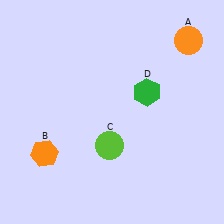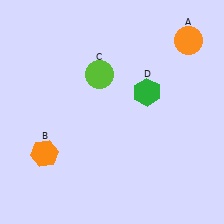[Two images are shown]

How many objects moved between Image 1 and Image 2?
1 object moved between the two images.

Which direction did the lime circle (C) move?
The lime circle (C) moved up.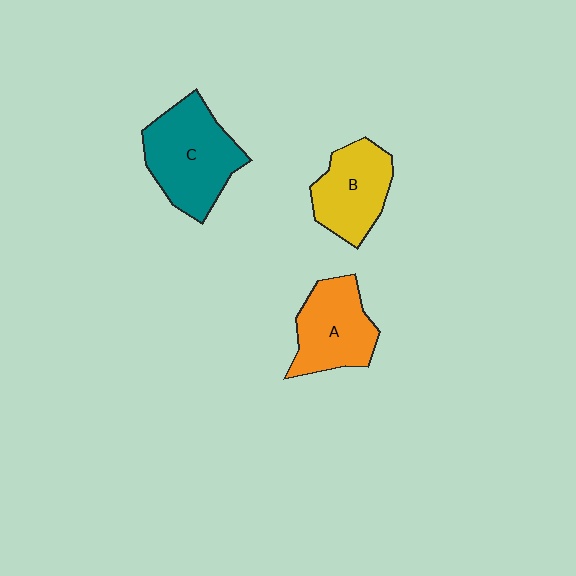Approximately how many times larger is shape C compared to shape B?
Approximately 1.3 times.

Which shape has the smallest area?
Shape B (yellow).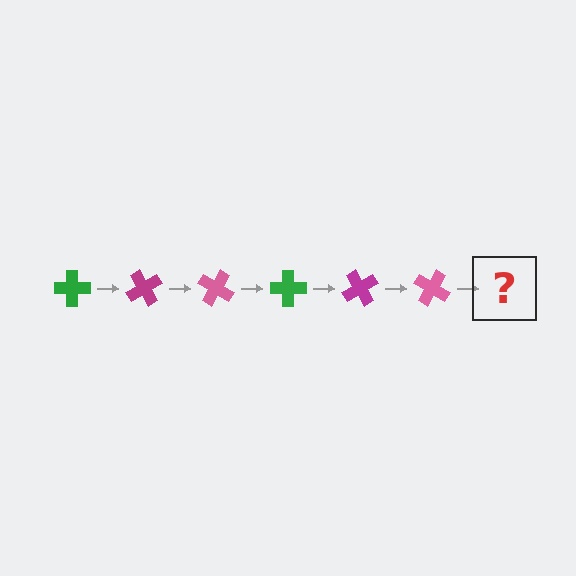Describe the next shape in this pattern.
It should be a green cross, rotated 360 degrees from the start.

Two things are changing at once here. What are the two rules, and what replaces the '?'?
The two rules are that it rotates 60 degrees each step and the color cycles through green, magenta, and pink. The '?' should be a green cross, rotated 360 degrees from the start.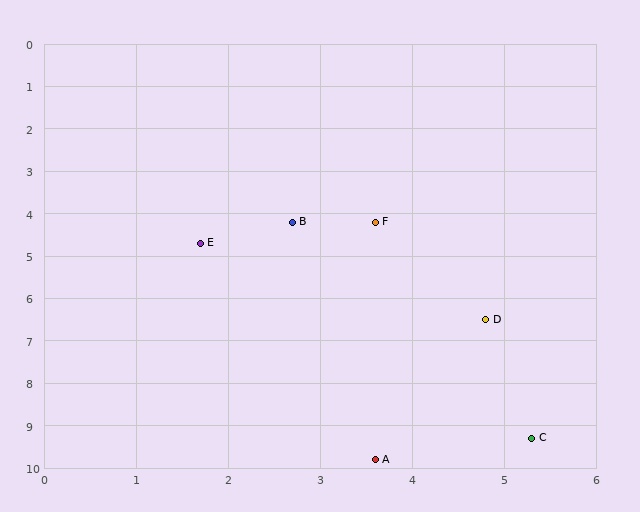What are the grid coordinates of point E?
Point E is at approximately (1.7, 4.7).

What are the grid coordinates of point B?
Point B is at approximately (2.7, 4.2).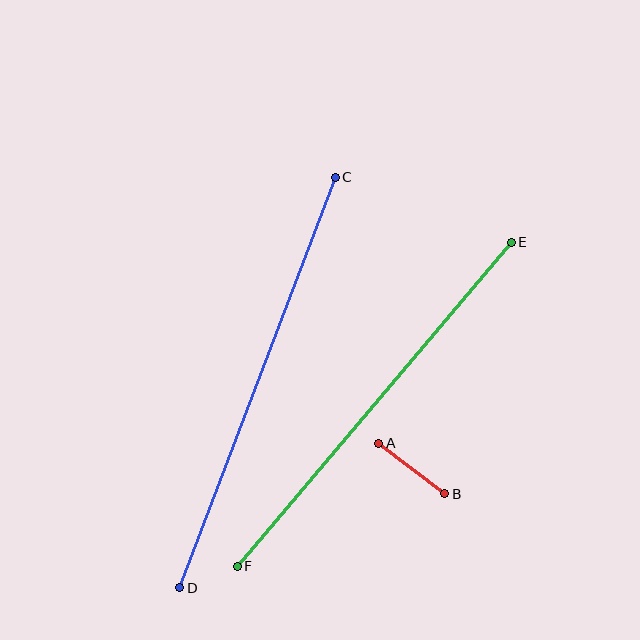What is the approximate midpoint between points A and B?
The midpoint is at approximately (412, 468) pixels.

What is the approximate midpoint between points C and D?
The midpoint is at approximately (257, 382) pixels.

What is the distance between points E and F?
The distance is approximately 424 pixels.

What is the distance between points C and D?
The distance is approximately 439 pixels.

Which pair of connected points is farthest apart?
Points C and D are farthest apart.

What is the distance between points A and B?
The distance is approximately 83 pixels.